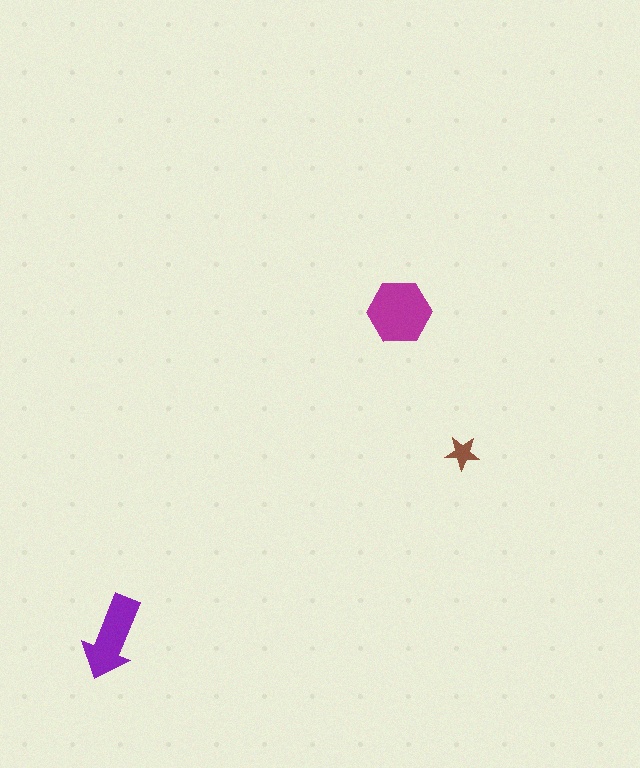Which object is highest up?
The magenta hexagon is topmost.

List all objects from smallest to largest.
The brown star, the purple arrow, the magenta hexagon.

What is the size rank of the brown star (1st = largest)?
3rd.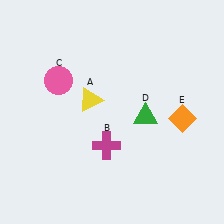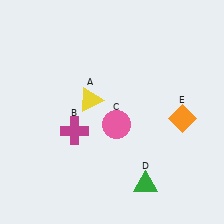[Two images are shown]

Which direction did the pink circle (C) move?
The pink circle (C) moved right.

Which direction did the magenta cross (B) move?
The magenta cross (B) moved left.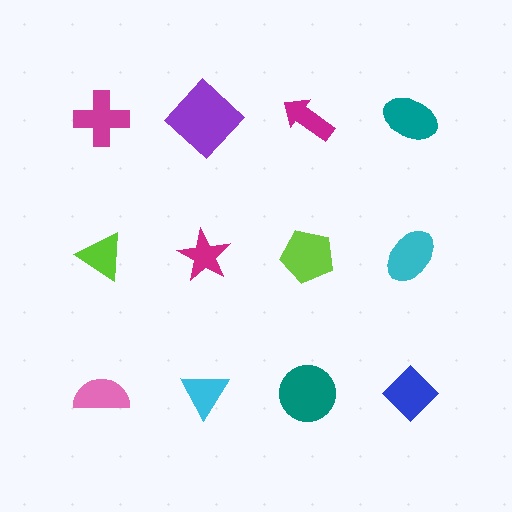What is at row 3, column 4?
A blue diamond.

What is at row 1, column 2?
A purple diamond.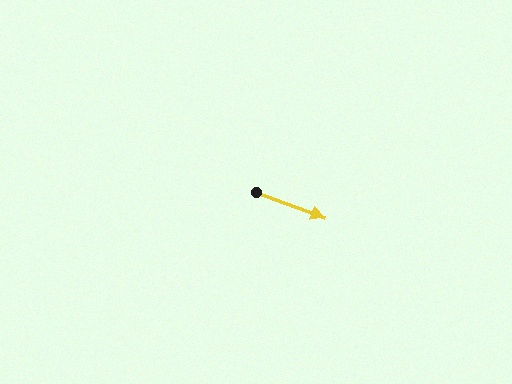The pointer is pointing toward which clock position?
Roughly 4 o'clock.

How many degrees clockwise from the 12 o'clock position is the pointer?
Approximately 110 degrees.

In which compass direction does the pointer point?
East.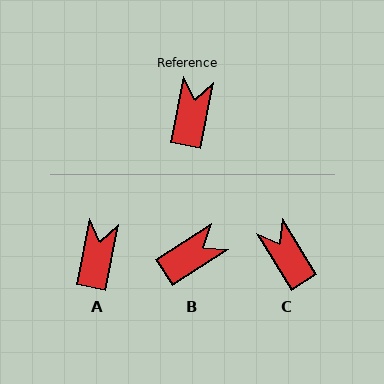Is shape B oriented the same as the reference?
No, it is off by about 46 degrees.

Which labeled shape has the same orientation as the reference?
A.